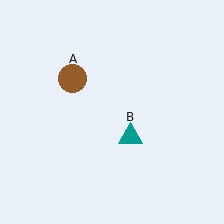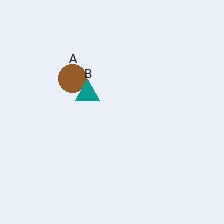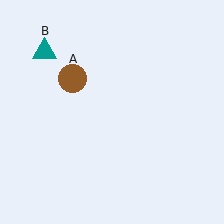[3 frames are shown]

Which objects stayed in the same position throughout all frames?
Brown circle (object A) remained stationary.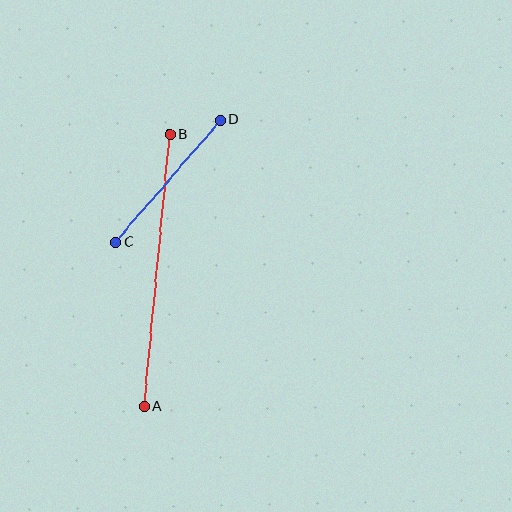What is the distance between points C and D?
The distance is approximately 161 pixels.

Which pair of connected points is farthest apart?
Points A and B are farthest apart.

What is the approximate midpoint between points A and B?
The midpoint is at approximately (157, 270) pixels.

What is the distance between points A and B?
The distance is approximately 273 pixels.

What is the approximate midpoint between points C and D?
The midpoint is at approximately (168, 181) pixels.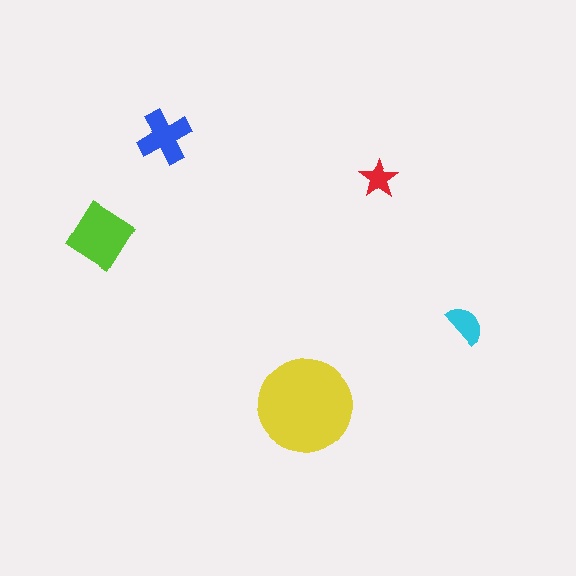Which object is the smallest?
The red star.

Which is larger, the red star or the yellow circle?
The yellow circle.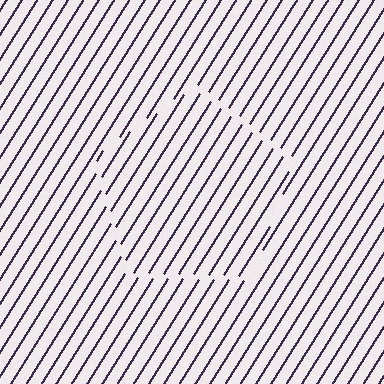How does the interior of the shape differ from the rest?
The interior of the shape contains the same grating, shifted by half a period — the contour is defined by the phase discontinuity where line-ends from the inner and outer gratings abut.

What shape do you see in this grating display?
An illusory pentagon. The interior of the shape contains the same grating, shifted by half a period — the contour is defined by the phase discontinuity where line-ends from the inner and outer gratings abut.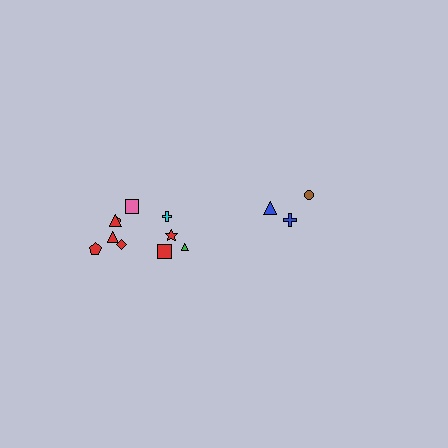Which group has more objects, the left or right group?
The left group.